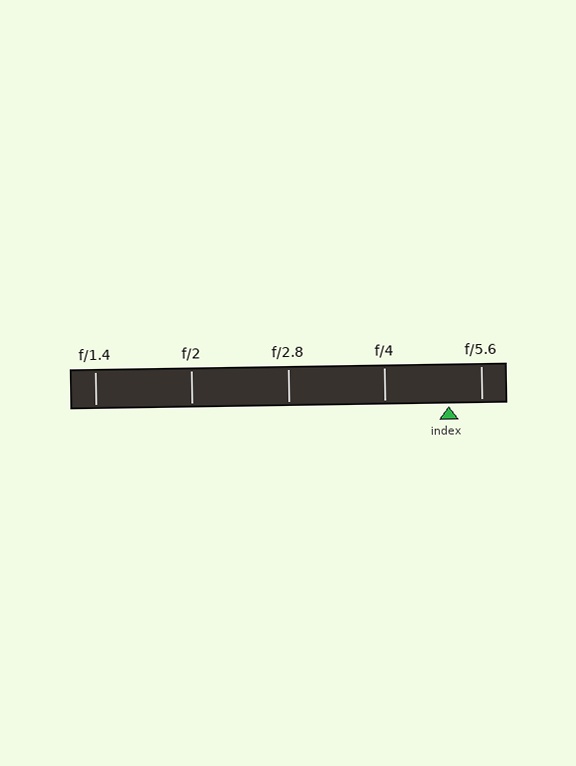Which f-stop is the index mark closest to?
The index mark is closest to f/5.6.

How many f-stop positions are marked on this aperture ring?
There are 5 f-stop positions marked.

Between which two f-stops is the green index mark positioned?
The index mark is between f/4 and f/5.6.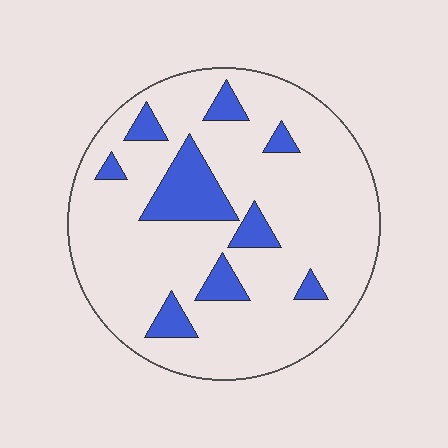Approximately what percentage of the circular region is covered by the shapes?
Approximately 15%.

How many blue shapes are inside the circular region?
9.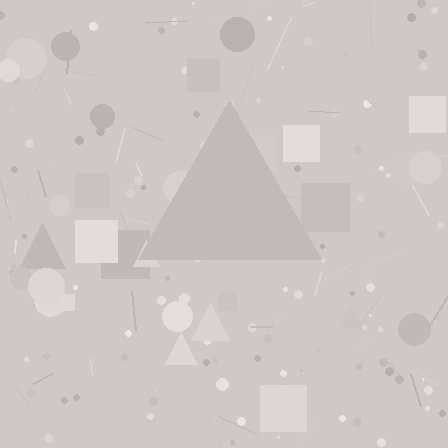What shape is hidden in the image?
A triangle is hidden in the image.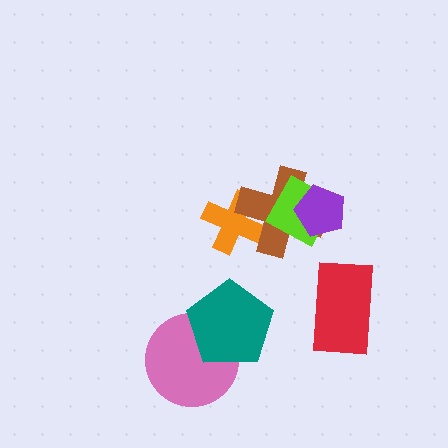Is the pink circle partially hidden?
Yes, it is partially covered by another shape.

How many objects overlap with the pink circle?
1 object overlaps with the pink circle.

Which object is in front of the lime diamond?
The purple pentagon is in front of the lime diamond.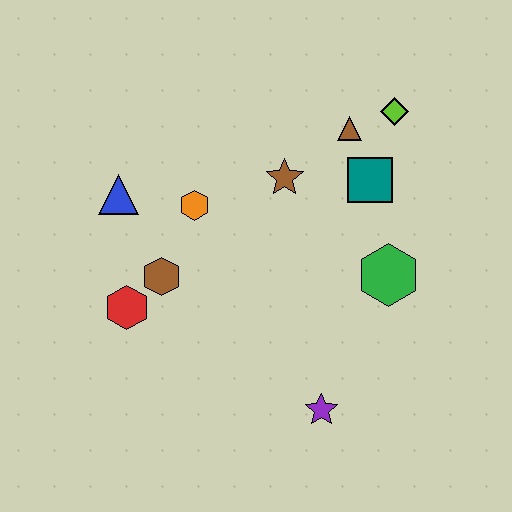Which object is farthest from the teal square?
The red hexagon is farthest from the teal square.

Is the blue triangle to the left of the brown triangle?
Yes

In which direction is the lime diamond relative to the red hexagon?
The lime diamond is to the right of the red hexagon.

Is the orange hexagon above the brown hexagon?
Yes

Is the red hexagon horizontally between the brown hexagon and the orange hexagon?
No